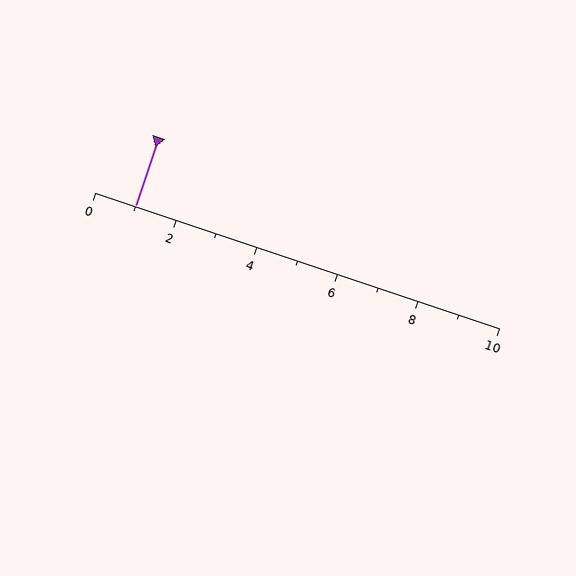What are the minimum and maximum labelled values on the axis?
The axis runs from 0 to 10.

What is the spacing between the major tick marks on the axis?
The major ticks are spaced 2 apart.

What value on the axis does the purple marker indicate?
The marker indicates approximately 1.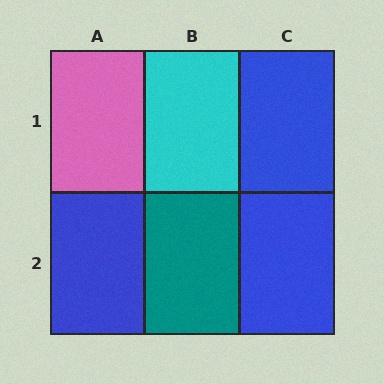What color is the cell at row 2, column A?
Blue.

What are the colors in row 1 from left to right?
Pink, cyan, blue.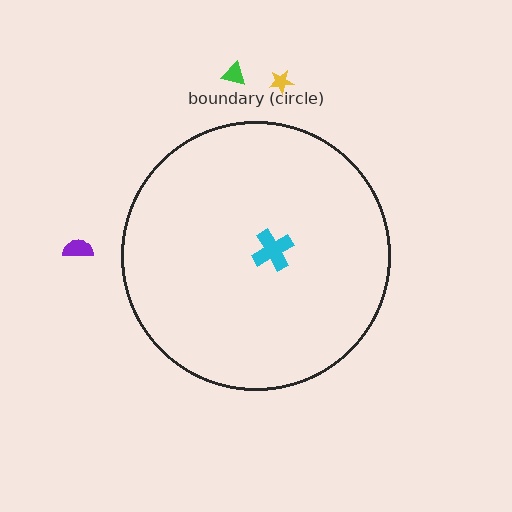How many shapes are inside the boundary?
1 inside, 3 outside.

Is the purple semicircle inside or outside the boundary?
Outside.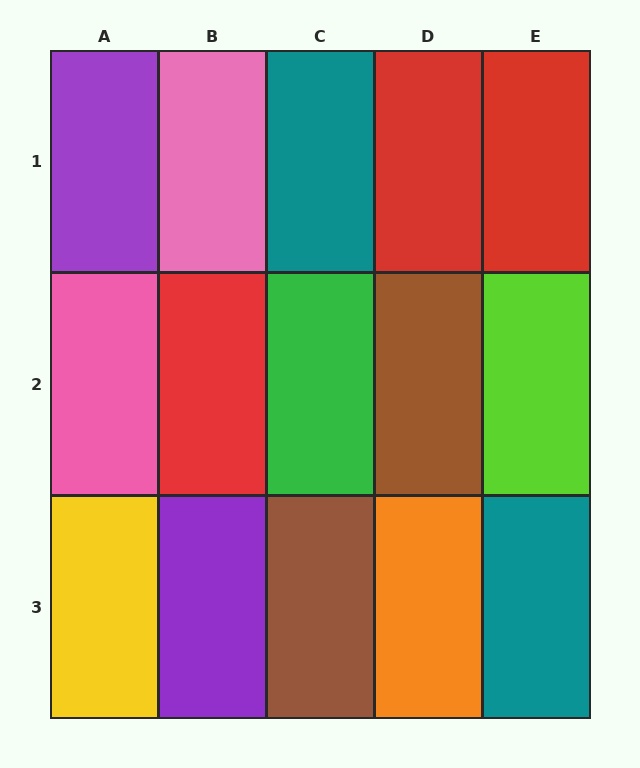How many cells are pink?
2 cells are pink.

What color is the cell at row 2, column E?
Lime.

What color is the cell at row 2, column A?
Pink.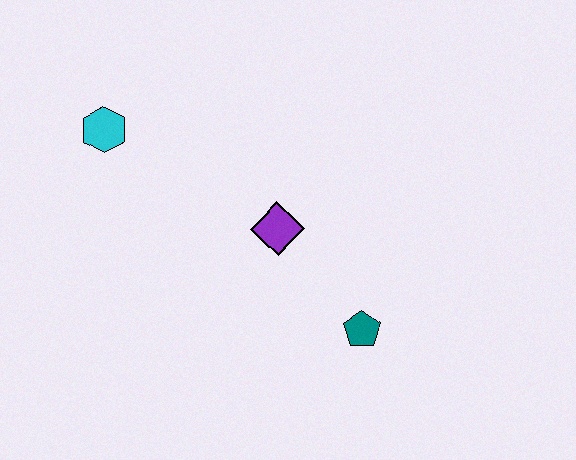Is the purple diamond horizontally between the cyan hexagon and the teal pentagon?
Yes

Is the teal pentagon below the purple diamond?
Yes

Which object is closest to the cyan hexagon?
The purple diamond is closest to the cyan hexagon.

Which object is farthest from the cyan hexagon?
The teal pentagon is farthest from the cyan hexagon.